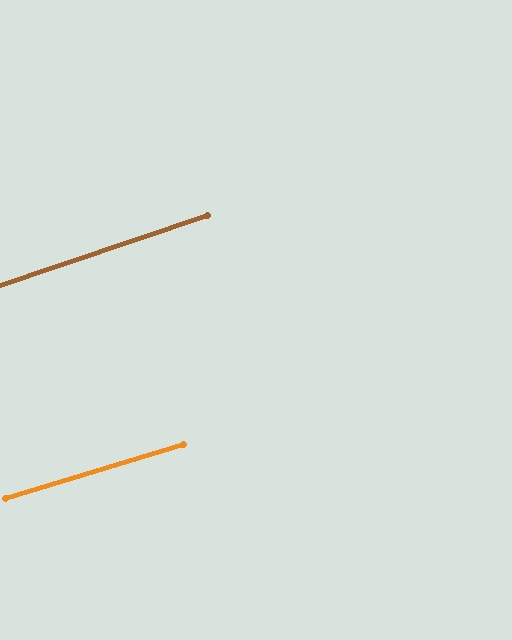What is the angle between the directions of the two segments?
Approximately 2 degrees.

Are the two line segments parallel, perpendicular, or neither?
Parallel — their directions differ by only 1.6°.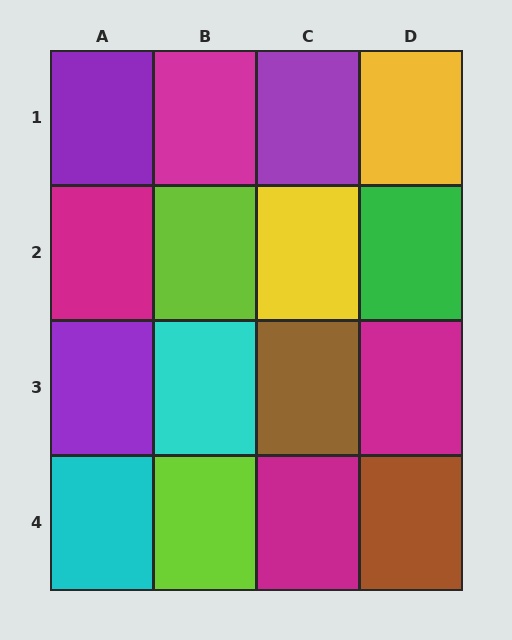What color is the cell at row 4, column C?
Magenta.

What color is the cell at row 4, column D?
Brown.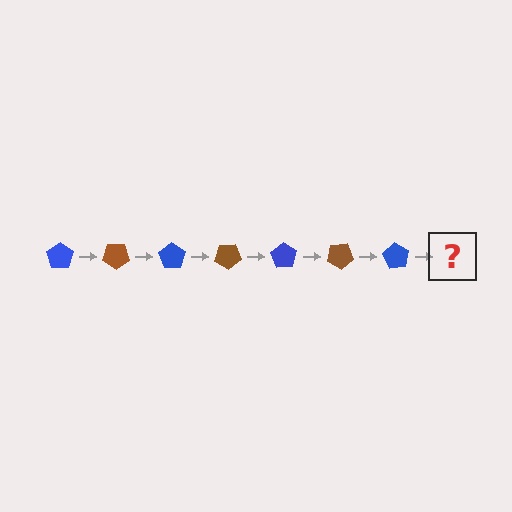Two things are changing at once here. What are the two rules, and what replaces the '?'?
The two rules are that it rotates 35 degrees each step and the color cycles through blue and brown. The '?' should be a brown pentagon, rotated 245 degrees from the start.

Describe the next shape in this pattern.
It should be a brown pentagon, rotated 245 degrees from the start.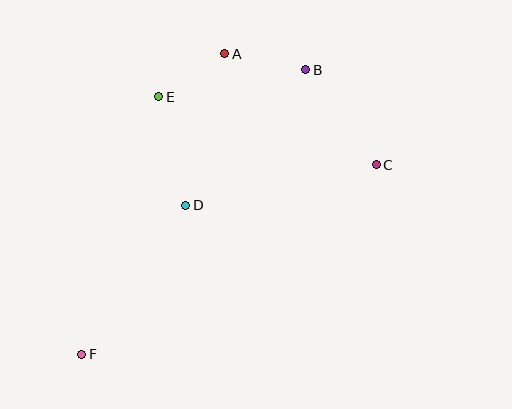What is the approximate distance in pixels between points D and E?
The distance between D and E is approximately 112 pixels.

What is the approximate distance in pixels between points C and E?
The distance between C and E is approximately 228 pixels.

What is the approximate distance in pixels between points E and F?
The distance between E and F is approximately 269 pixels.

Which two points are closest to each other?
Points A and E are closest to each other.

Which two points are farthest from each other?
Points B and F are farthest from each other.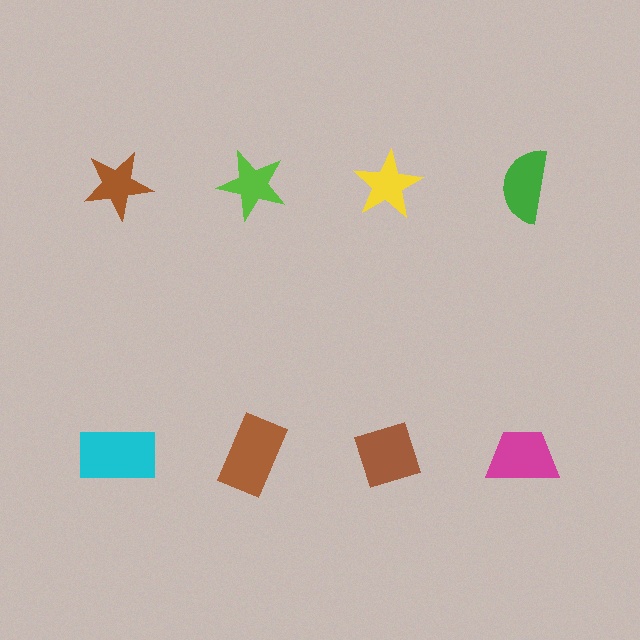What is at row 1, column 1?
A brown star.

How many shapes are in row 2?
4 shapes.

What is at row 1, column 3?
A yellow star.